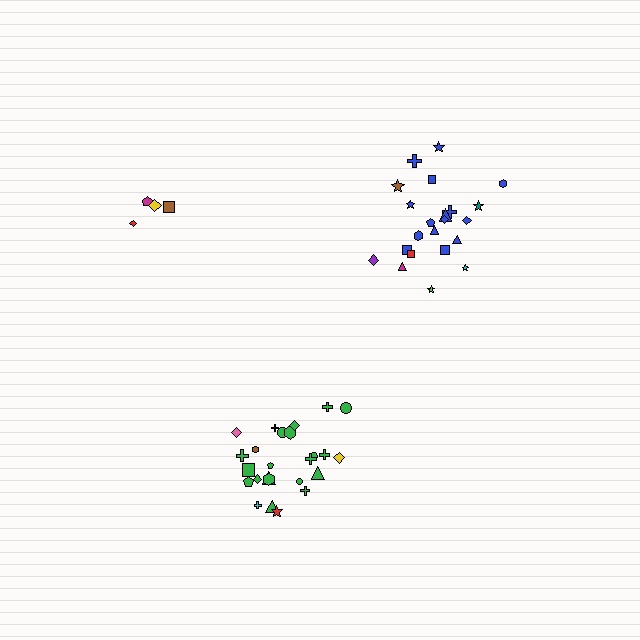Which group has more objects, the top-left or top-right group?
The top-right group.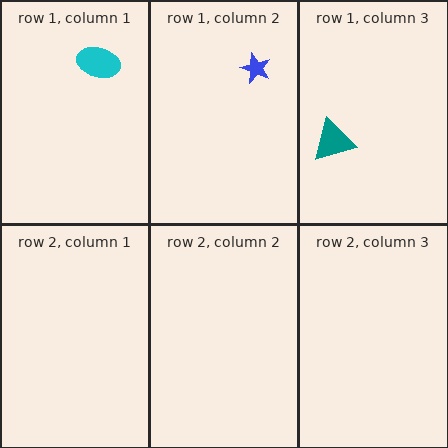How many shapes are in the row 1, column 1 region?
1.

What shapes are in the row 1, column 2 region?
The blue star.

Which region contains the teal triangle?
The row 1, column 3 region.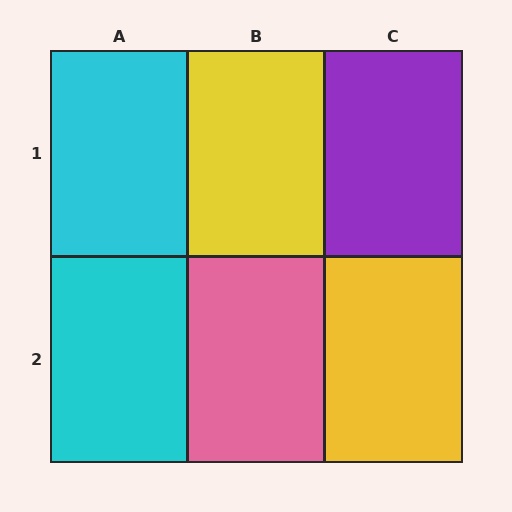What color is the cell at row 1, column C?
Purple.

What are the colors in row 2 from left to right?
Cyan, pink, yellow.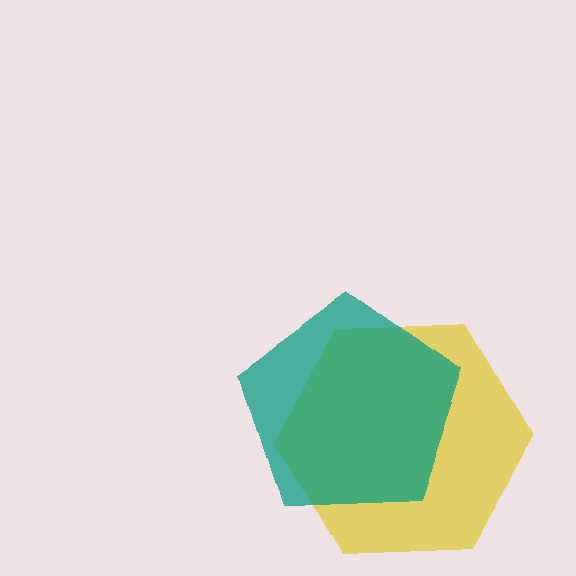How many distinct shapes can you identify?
There are 2 distinct shapes: a yellow hexagon, a teal pentagon.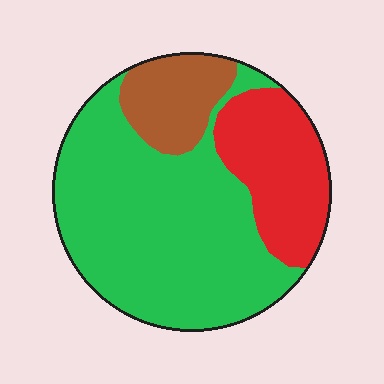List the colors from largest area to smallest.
From largest to smallest: green, red, brown.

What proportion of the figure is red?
Red takes up about one quarter (1/4) of the figure.